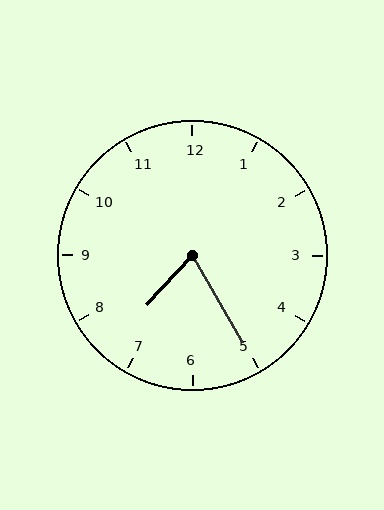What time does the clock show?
7:25.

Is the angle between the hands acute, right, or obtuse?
It is acute.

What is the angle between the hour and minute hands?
Approximately 72 degrees.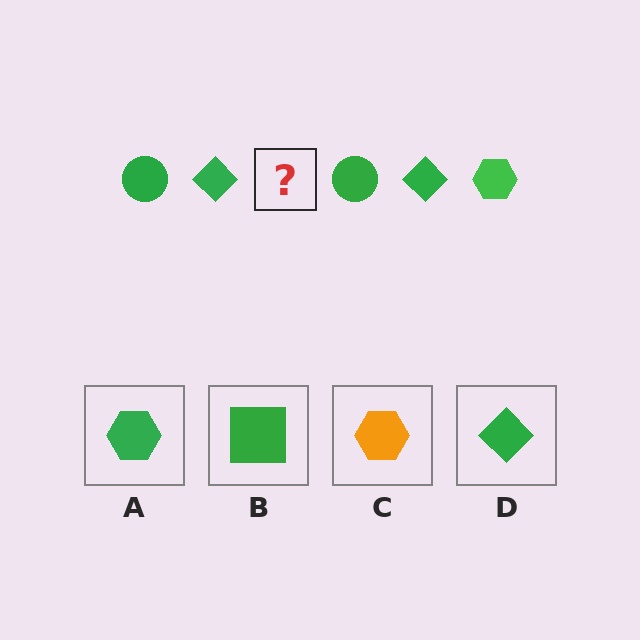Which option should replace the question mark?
Option A.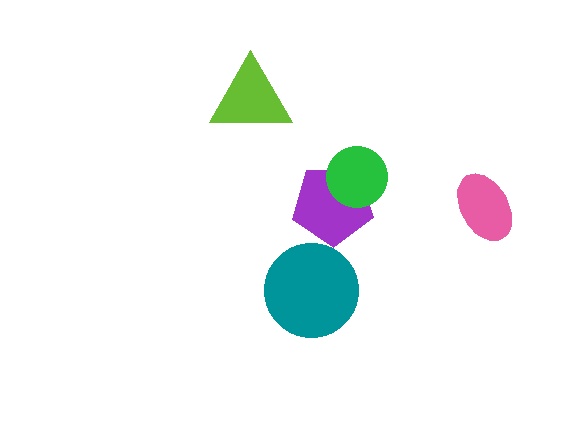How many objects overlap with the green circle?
1 object overlaps with the green circle.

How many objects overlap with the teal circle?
0 objects overlap with the teal circle.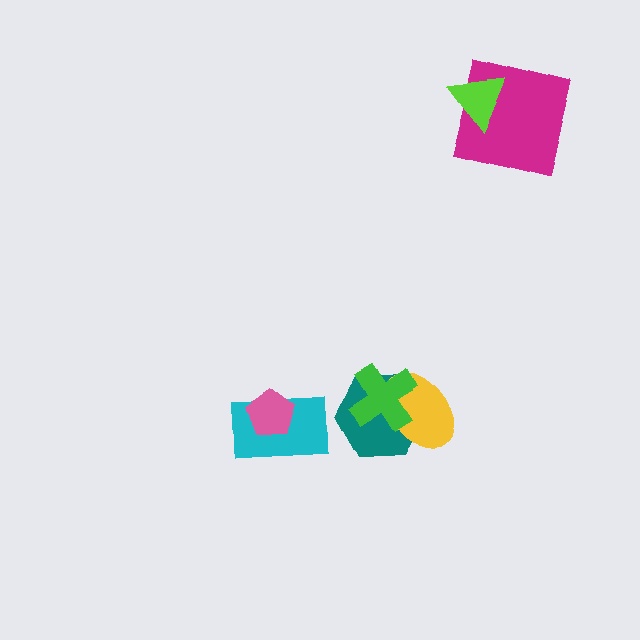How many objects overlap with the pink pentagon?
1 object overlaps with the pink pentagon.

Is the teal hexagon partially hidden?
Yes, it is partially covered by another shape.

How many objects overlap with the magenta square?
1 object overlaps with the magenta square.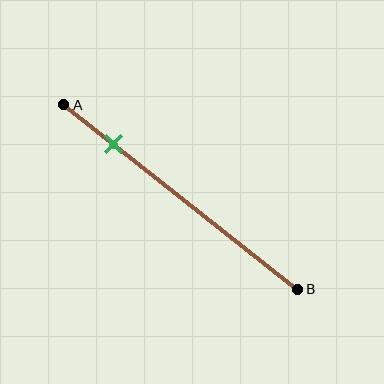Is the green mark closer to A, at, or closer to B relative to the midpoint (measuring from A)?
The green mark is closer to point A than the midpoint of segment AB.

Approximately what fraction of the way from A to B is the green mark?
The green mark is approximately 20% of the way from A to B.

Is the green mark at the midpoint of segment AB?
No, the mark is at about 20% from A, not at the 50% midpoint.